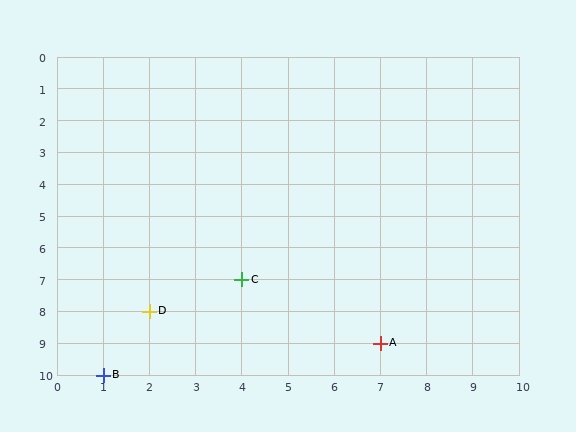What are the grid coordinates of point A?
Point A is at grid coordinates (7, 9).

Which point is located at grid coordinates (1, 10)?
Point B is at (1, 10).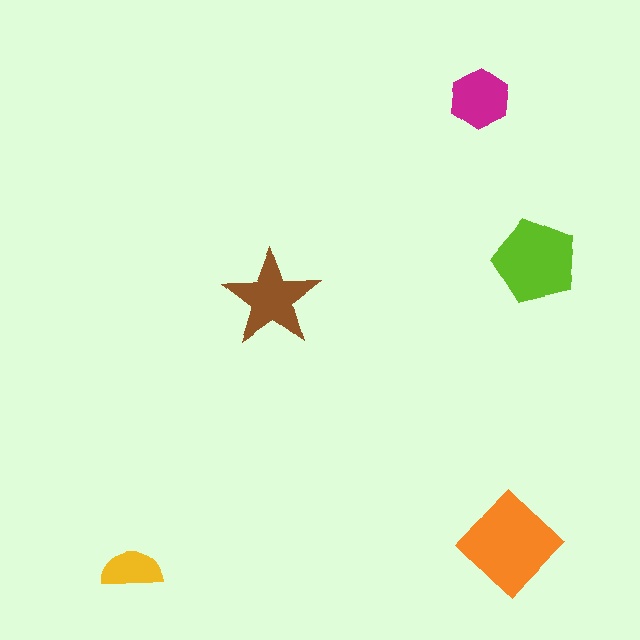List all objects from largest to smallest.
The orange diamond, the lime pentagon, the brown star, the magenta hexagon, the yellow semicircle.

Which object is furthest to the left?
The yellow semicircle is leftmost.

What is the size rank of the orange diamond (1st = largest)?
1st.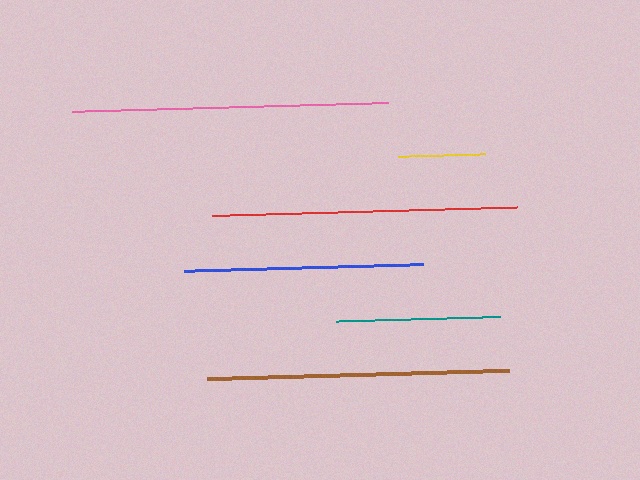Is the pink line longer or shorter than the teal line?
The pink line is longer than the teal line.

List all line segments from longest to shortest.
From longest to shortest: pink, red, brown, blue, teal, yellow.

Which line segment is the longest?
The pink line is the longest at approximately 316 pixels.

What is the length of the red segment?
The red segment is approximately 305 pixels long.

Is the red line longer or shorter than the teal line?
The red line is longer than the teal line.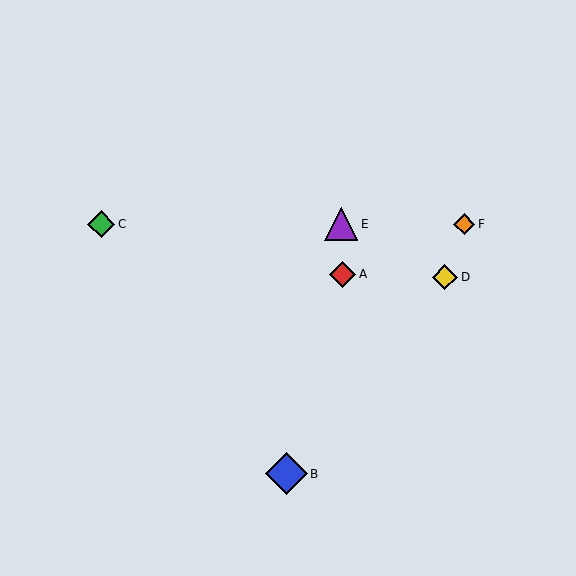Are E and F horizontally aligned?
Yes, both are at y≈224.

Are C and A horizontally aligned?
No, C is at y≈224 and A is at y≈274.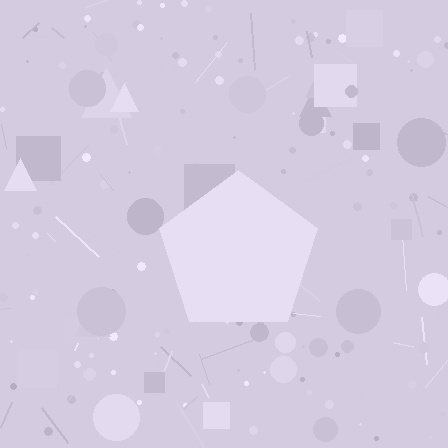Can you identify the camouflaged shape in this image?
The camouflaged shape is a pentagon.